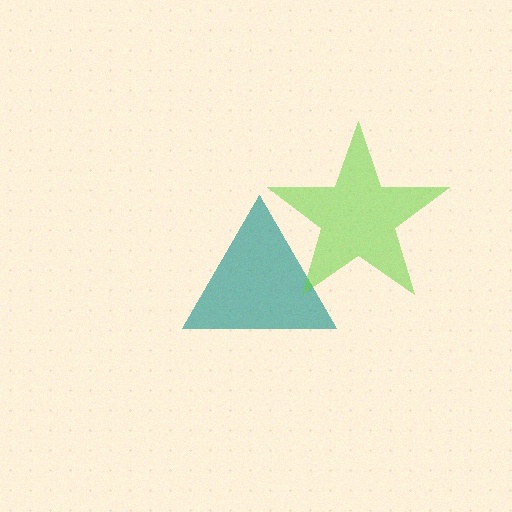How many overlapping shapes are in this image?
There are 2 overlapping shapes in the image.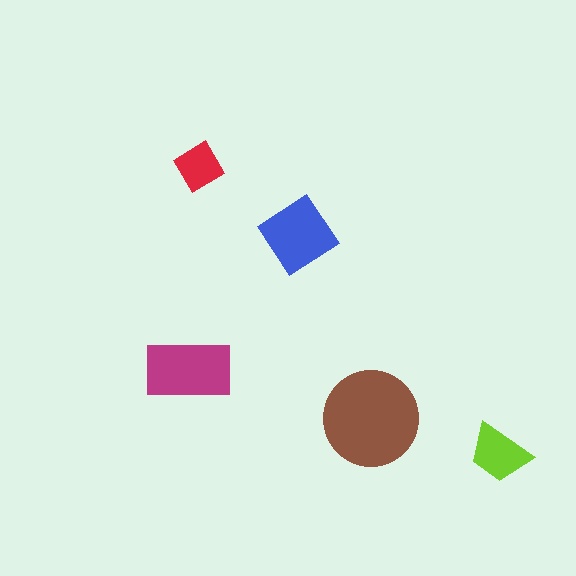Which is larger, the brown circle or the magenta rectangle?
The brown circle.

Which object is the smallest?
The red diamond.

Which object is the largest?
The brown circle.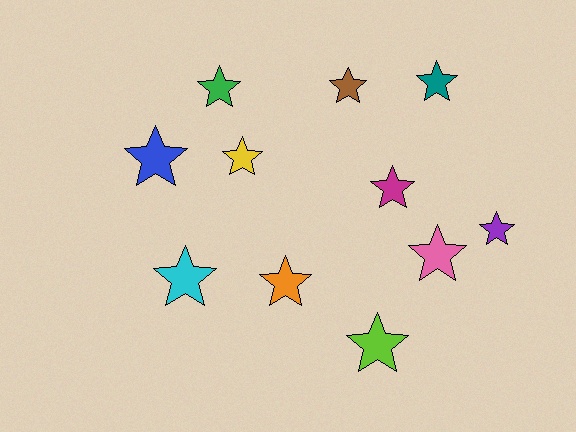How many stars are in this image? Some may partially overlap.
There are 11 stars.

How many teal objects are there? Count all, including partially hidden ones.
There is 1 teal object.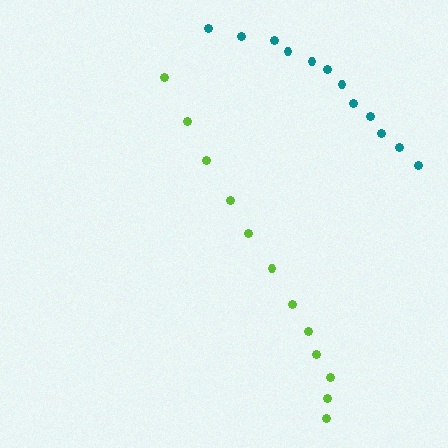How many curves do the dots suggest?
There are 2 distinct paths.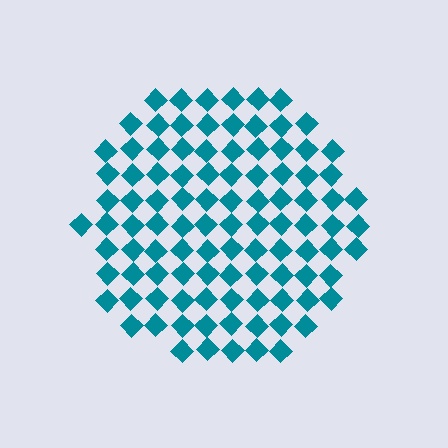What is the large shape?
The large shape is a circle.